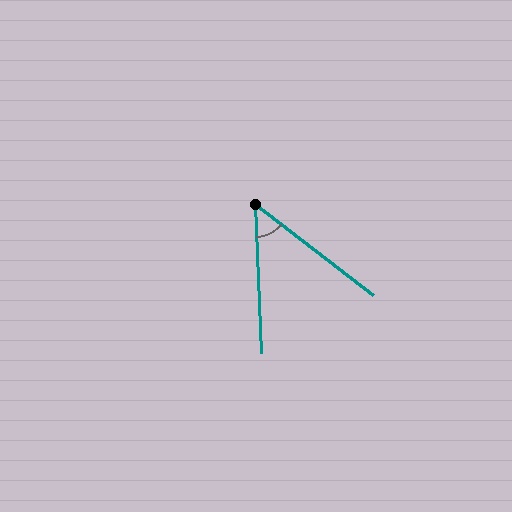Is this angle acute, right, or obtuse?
It is acute.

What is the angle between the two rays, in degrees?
Approximately 50 degrees.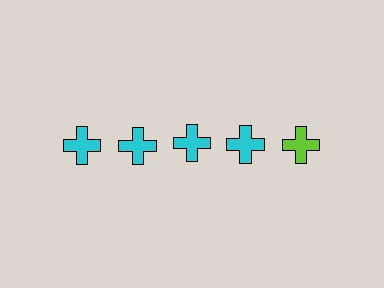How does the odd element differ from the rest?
It has a different color: lime instead of cyan.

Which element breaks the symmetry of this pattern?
The lime cross in the top row, rightmost column breaks the symmetry. All other shapes are cyan crosses.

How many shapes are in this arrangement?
There are 5 shapes arranged in a grid pattern.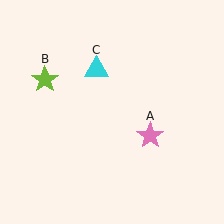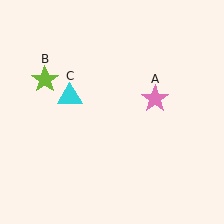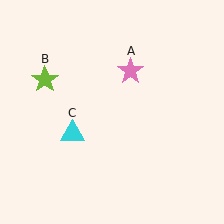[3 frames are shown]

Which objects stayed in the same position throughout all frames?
Lime star (object B) remained stationary.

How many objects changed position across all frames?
2 objects changed position: pink star (object A), cyan triangle (object C).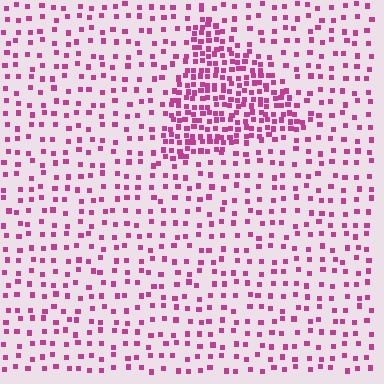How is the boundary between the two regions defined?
The boundary is defined by a change in element density (approximately 2.7x ratio). All elements are the same color, size, and shape.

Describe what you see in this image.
The image contains small magenta elements arranged at two different densities. A triangle-shaped region is visible where the elements are more densely packed than the surrounding area.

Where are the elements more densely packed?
The elements are more densely packed inside the triangle boundary.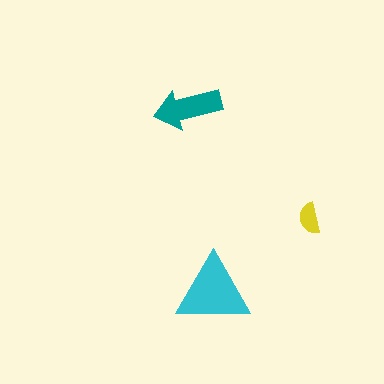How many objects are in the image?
There are 3 objects in the image.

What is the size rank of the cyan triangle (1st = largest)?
1st.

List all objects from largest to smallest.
The cyan triangle, the teal arrow, the yellow semicircle.